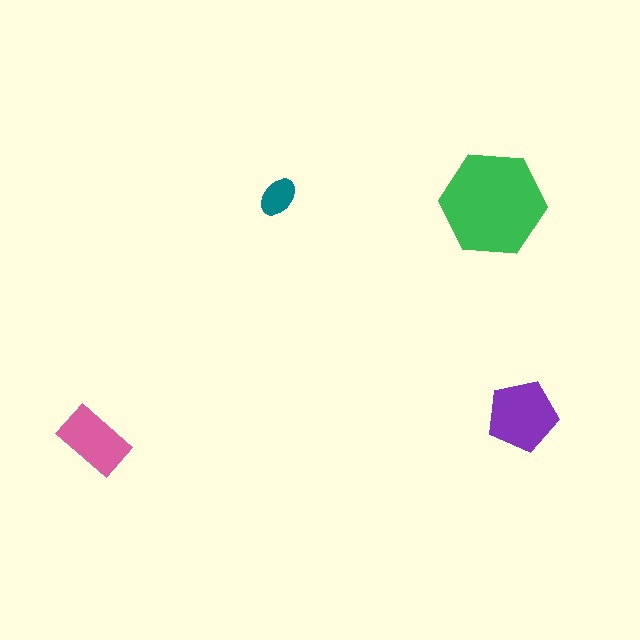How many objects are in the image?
There are 4 objects in the image.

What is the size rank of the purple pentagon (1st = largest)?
2nd.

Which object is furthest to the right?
The purple pentagon is rightmost.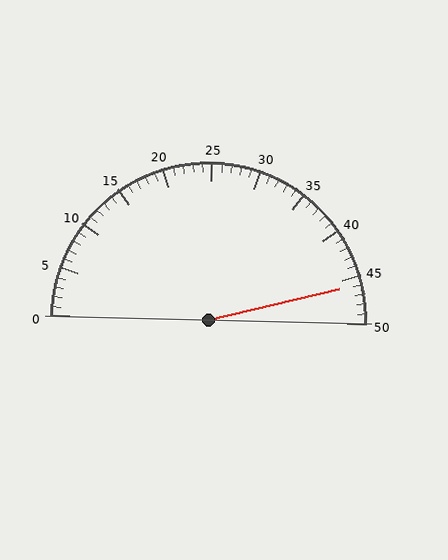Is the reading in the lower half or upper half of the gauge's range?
The reading is in the upper half of the range (0 to 50).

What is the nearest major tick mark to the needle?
The nearest major tick mark is 45.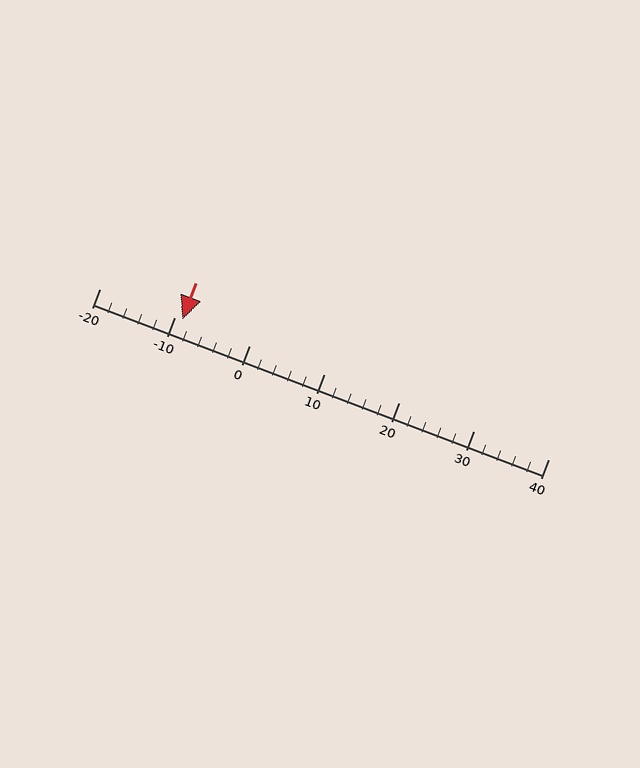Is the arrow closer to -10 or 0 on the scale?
The arrow is closer to -10.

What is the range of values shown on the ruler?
The ruler shows values from -20 to 40.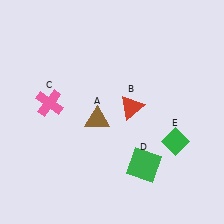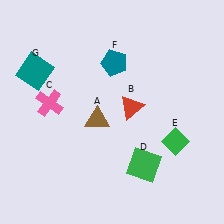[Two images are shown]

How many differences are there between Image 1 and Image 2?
There are 2 differences between the two images.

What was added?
A teal pentagon (F), a teal square (G) were added in Image 2.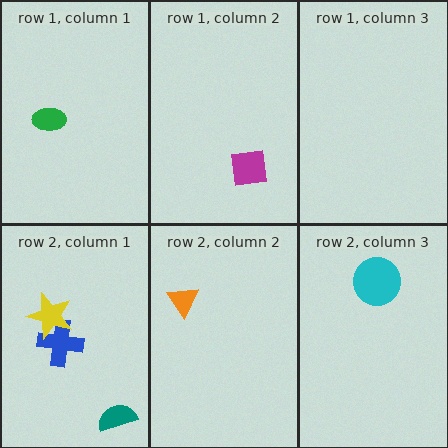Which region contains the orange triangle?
The row 2, column 2 region.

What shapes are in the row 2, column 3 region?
The cyan circle.